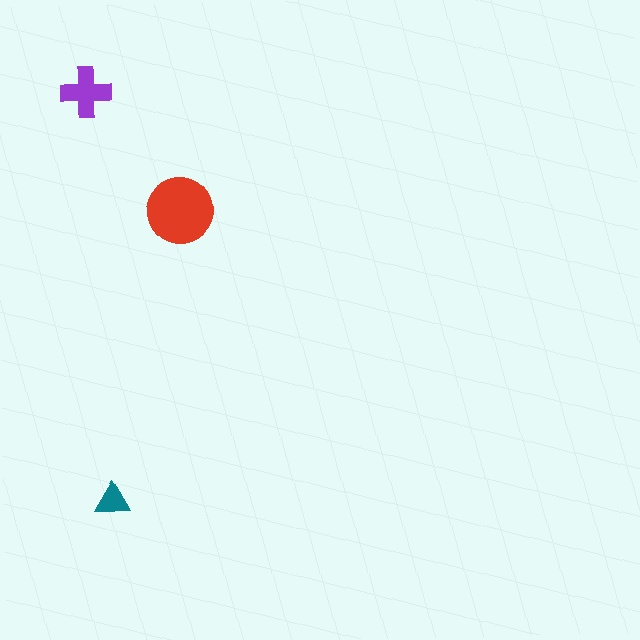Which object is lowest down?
The teal triangle is bottommost.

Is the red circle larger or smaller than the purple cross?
Larger.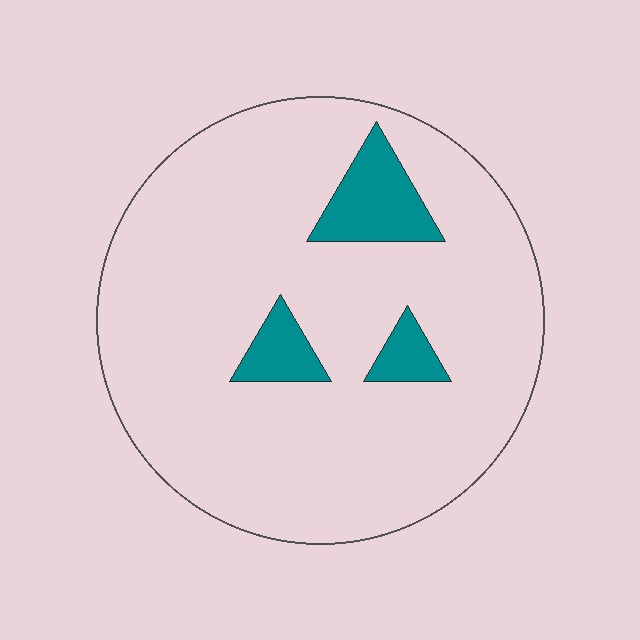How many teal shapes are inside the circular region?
3.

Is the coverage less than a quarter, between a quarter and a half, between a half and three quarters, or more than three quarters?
Less than a quarter.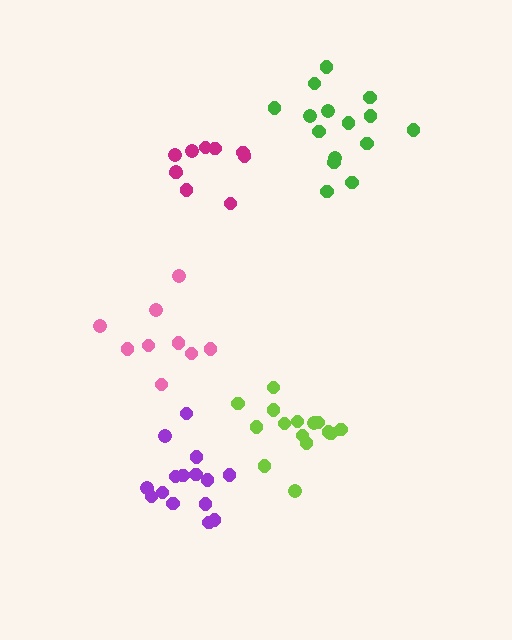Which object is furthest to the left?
The pink cluster is leftmost.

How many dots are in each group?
Group 1: 10 dots, Group 2: 15 dots, Group 3: 15 dots, Group 4: 15 dots, Group 5: 9 dots (64 total).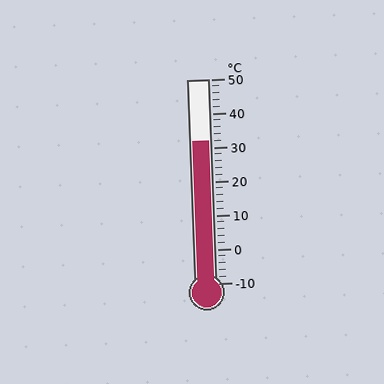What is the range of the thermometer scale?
The thermometer scale ranges from -10°C to 50°C.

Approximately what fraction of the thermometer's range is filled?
The thermometer is filled to approximately 70% of its range.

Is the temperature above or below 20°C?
The temperature is above 20°C.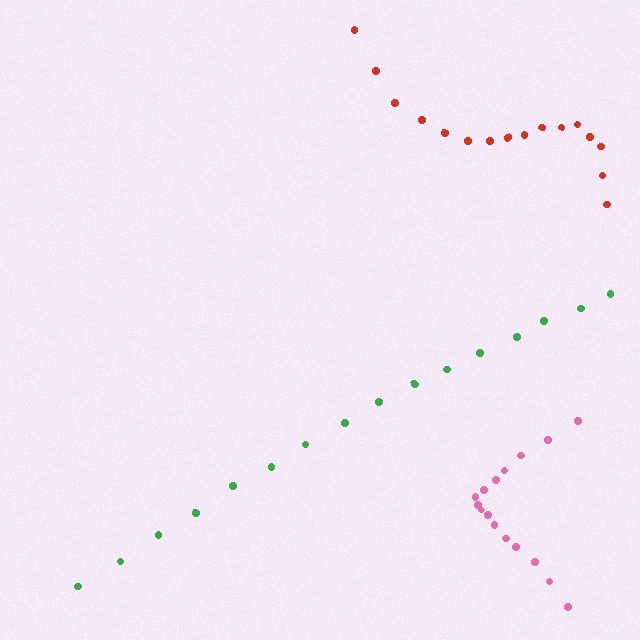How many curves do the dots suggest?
There are 3 distinct paths.